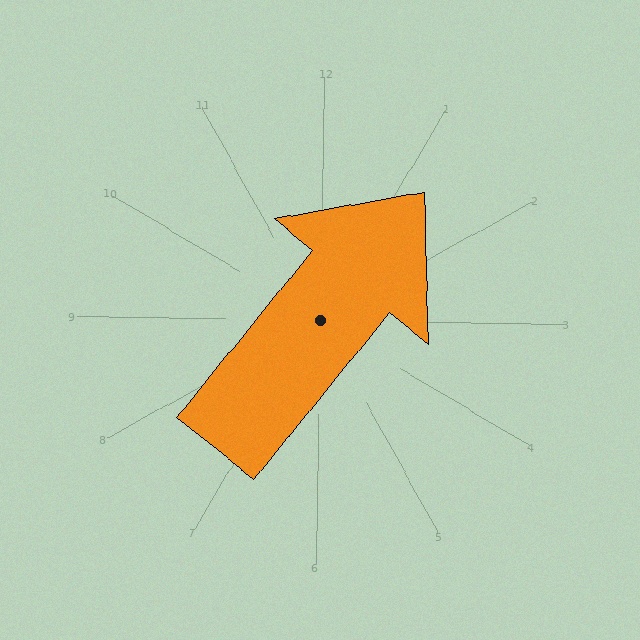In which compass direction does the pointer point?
Northeast.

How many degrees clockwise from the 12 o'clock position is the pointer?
Approximately 38 degrees.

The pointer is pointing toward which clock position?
Roughly 1 o'clock.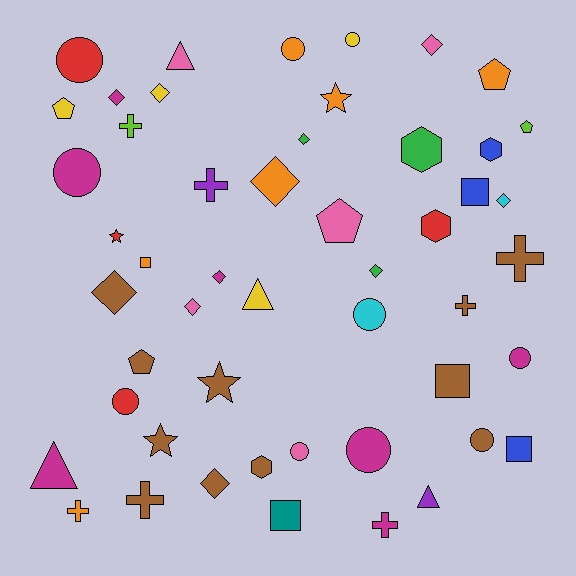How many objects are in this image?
There are 50 objects.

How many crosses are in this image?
There are 7 crosses.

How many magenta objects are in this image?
There are 7 magenta objects.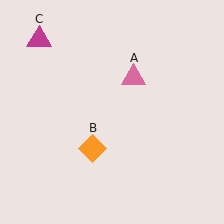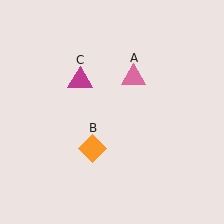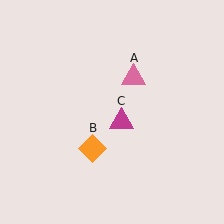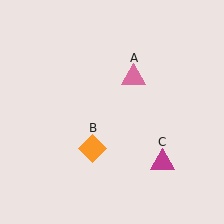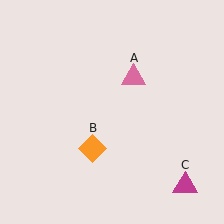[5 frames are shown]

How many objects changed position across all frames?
1 object changed position: magenta triangle (object C).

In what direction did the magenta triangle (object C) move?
The magenta triangle (object C) moved down and to the right.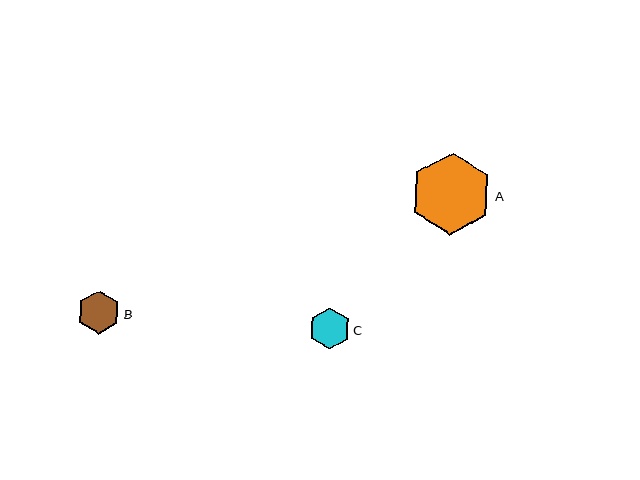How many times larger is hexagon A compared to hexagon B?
Hexagon A is approximately 1.9 times the size of hexagon B.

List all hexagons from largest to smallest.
From largest to smallest: A, B, C.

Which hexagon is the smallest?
Hexagon C is the smallest with a size of approximately 42 pixels.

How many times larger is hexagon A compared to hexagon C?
Hexagon A is approximately 2.0 times the size of hexagon C.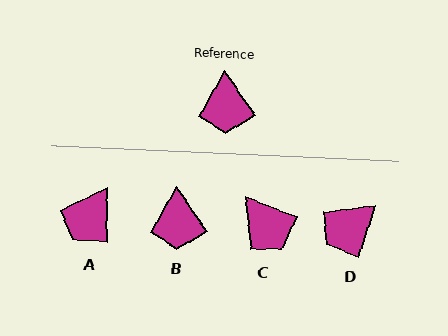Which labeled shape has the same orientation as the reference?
B.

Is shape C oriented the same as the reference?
No, it is off by about 35 degrees.